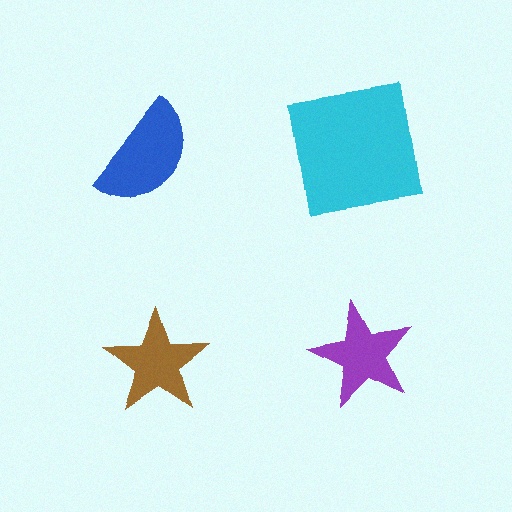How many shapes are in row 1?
2 shapes.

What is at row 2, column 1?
A brown star.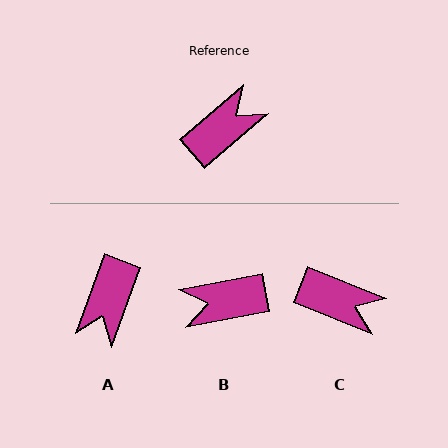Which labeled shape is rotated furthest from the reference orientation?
A, about 151 degrees away.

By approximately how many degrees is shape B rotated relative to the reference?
Approximately 150 degrees counter-clockwise.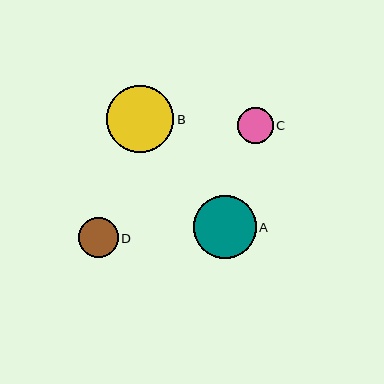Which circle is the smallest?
Circle C is the smallest with a size of approximately 36 pixels.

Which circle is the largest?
Circle B is the largest with a size of approximately 67 pixels.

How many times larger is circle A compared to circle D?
Circle A is approximately 1.6 times the size of circle D.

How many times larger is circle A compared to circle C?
Circle A is approximately 1.8 times the size of circle C.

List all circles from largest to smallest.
From largest to smallest: B, A, D, C.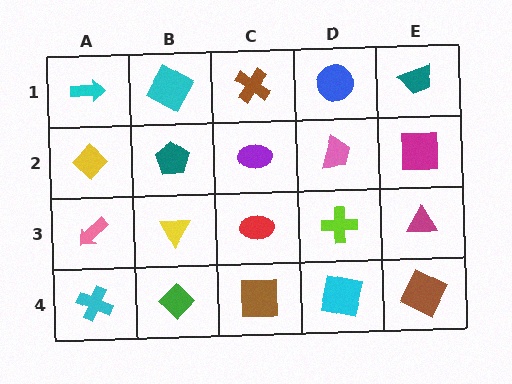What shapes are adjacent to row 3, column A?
A yellow diamond (row 2, column A), a cyan cross (row 4, column A), a yellow triangle (row 3, column B).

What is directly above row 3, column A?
A yellow diamond.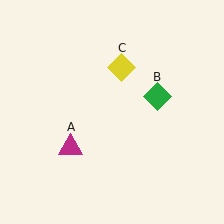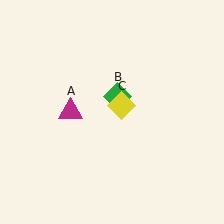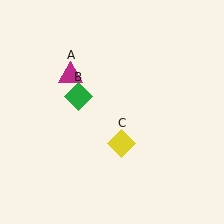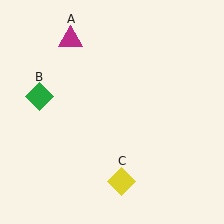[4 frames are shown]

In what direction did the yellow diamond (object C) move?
The yellow diamond (object C) moved down.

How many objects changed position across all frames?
3 objects changed position: magenta triangle (object A), green diamond (object B), yellow diamond (object C).